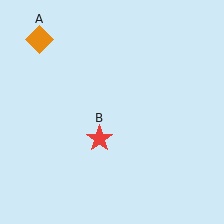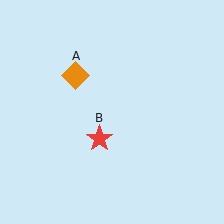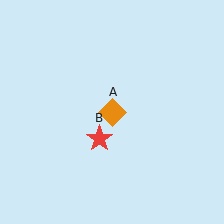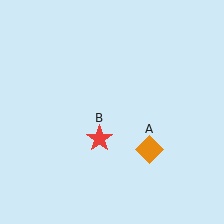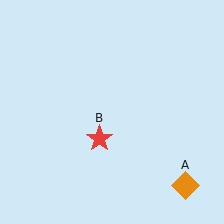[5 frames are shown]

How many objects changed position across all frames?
1 object changed position: orange diamond (object A).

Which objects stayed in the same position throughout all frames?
Red star (object B) remained stationary.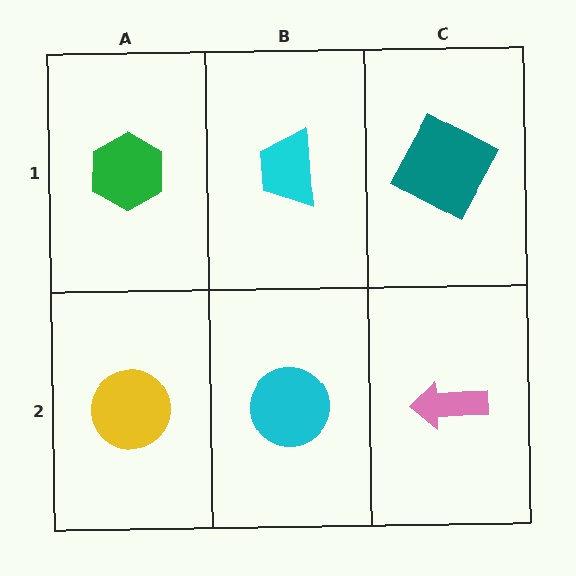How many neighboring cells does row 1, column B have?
3.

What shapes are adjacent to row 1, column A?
A yellow circle (row 2, column A), a cyan trapezoid (row 1, column B).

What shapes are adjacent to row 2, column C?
A teal square (row 1, column C), a cyan circle (row 2, column B).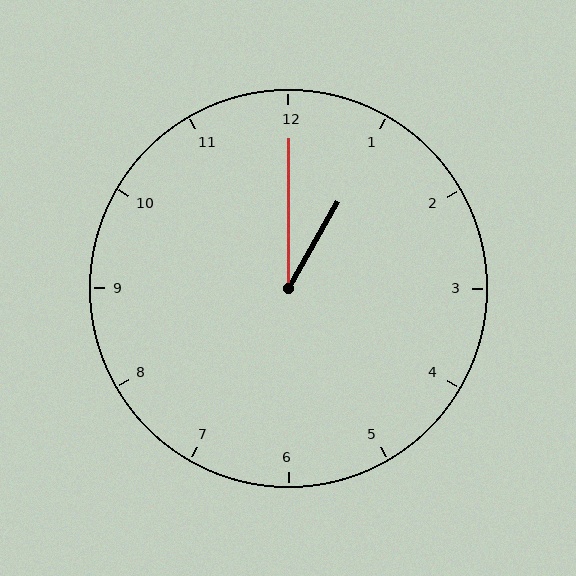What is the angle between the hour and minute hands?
Approximately 30 degrees.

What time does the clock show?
1:00.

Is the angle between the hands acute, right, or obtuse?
It is acute.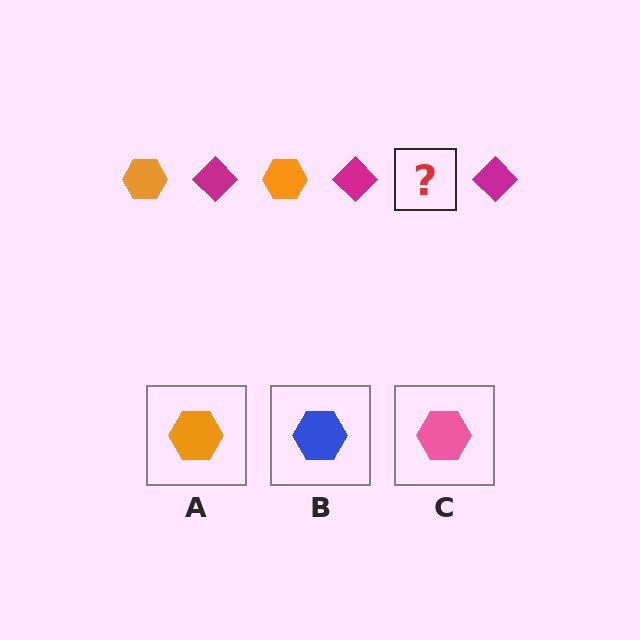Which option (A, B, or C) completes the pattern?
A.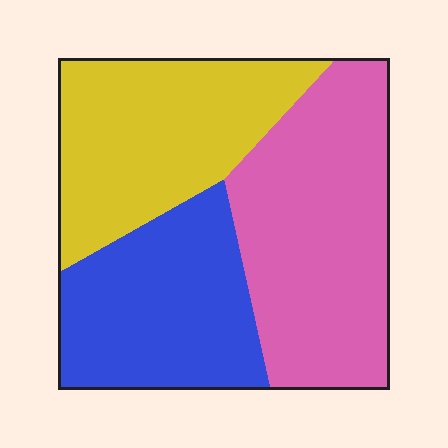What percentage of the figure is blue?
Blue covers around 30% of the figure.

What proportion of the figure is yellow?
Yellow takes up about one third (1/3) of the figure.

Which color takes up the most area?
Pink, at roughly 40%.